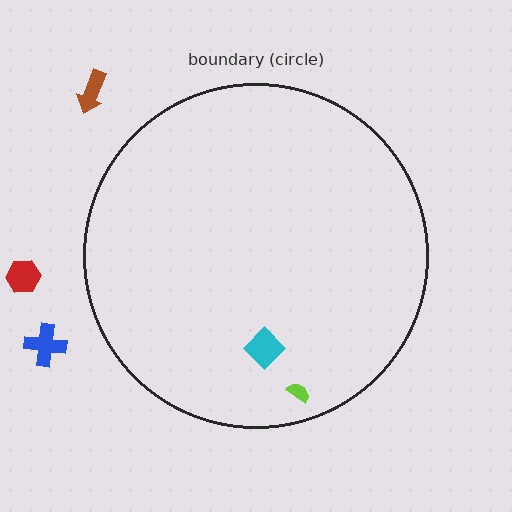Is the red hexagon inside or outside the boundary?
Outside.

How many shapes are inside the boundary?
2 inside, 3 outside.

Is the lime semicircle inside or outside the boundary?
Inside.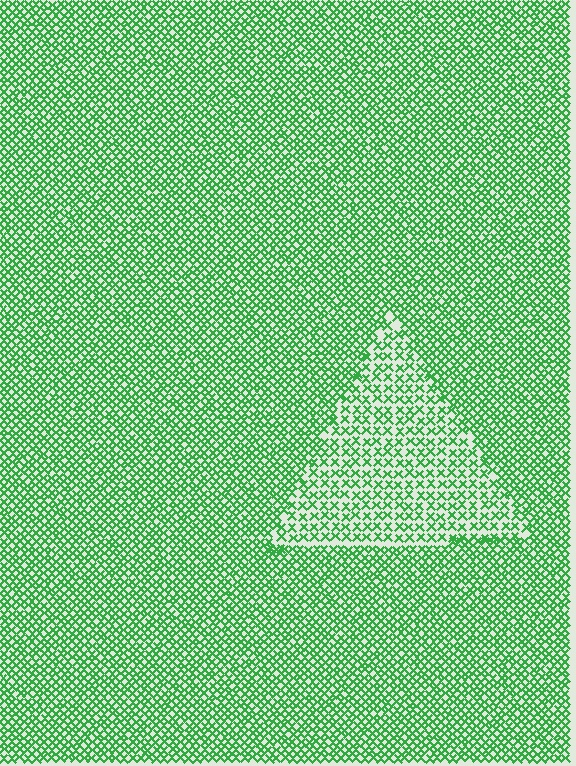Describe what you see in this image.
The image contains small green elements arranged at two different densities. A triangle-shaped region is visible where the elements are less densely packed than the surrounding area.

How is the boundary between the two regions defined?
The boundary is defined by a change in element density (approximately 1.8x ratio). All elements are the same color, size, and shape.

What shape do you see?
I see a triangle.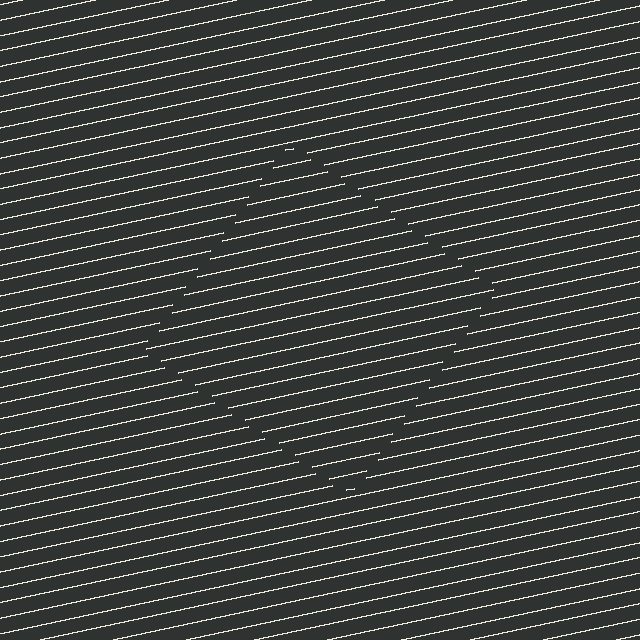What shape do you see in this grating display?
An illusory square. The interior of the shape contains the same grating, shifted by half a period — the contour is defined by the phase discontinuity where line-ends from the inner and outer gratings abut.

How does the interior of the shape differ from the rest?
The interior of the shape contains the same grating, shifted by half a period — the contour is defined by the phase discontinuity where line-ends from the inner and outer gratings abut.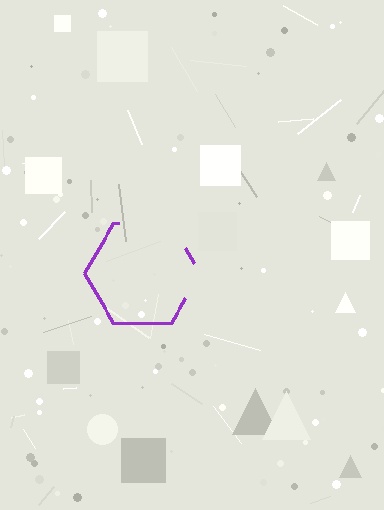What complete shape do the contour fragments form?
The contour fragments form a hexagon.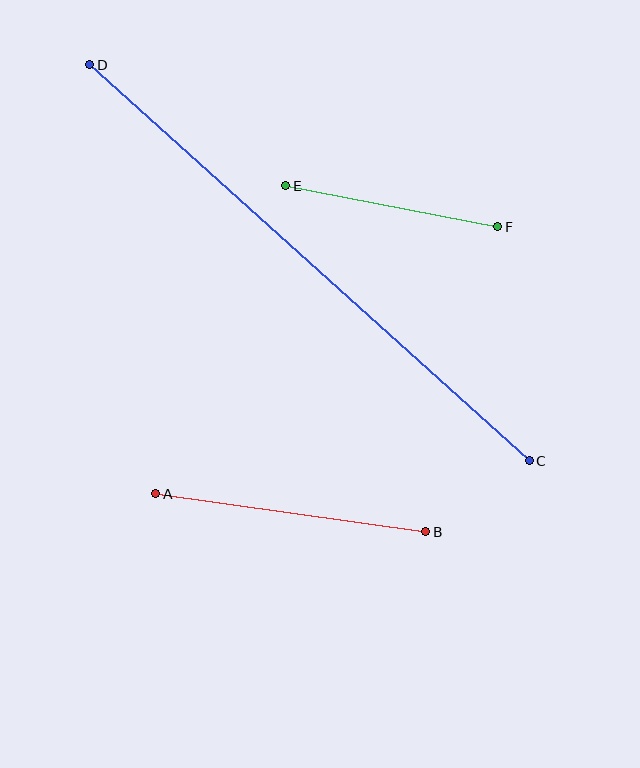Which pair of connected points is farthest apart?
Points C and D are farthest apart.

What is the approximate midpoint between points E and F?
The midpoint is at approximately (392, 206) pixels.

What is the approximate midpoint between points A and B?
The midpoint is at approximately (291, 513) pixels.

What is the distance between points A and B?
The distance is approximately 273 pixels.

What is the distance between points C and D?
The distance is approximately 592 pixels.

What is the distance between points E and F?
The distance is approximately 216 pixels.